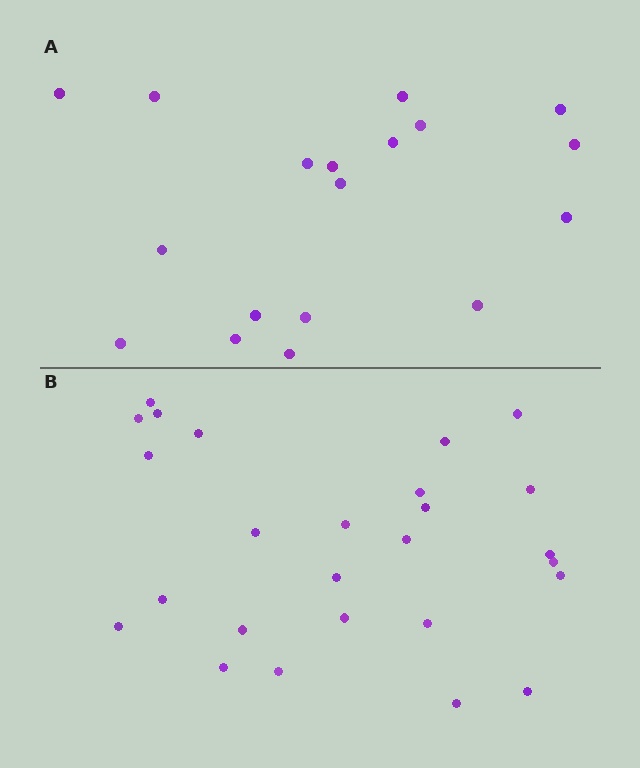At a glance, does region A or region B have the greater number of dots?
Region B (the bottom region) has more dots.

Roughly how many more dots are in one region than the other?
Region B has roughly 8 or so more dots than region A.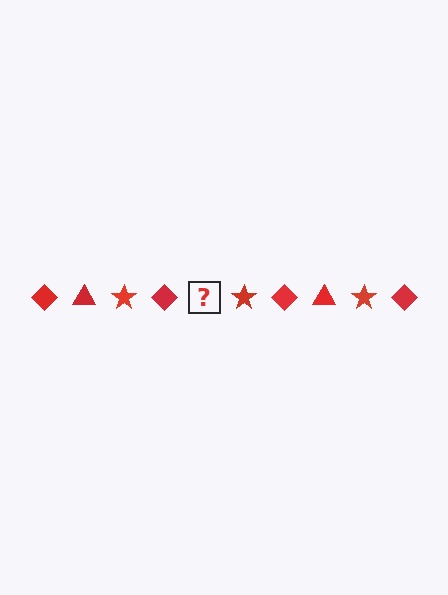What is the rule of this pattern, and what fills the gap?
The rule is that the pattern cycles through diamond, triangle, star shapes in red. The gap should be filled with a red triangle.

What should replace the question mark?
The question mark should be replaced with a red triangle.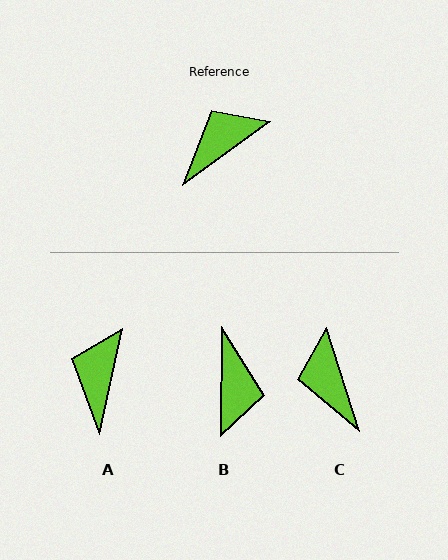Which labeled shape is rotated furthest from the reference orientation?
B, about 127 degrees away.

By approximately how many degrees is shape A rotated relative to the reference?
Approximately 41 degrees counter-clockwise.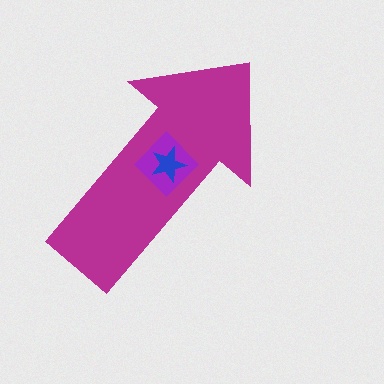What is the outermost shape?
The magenta arrow.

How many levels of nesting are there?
3.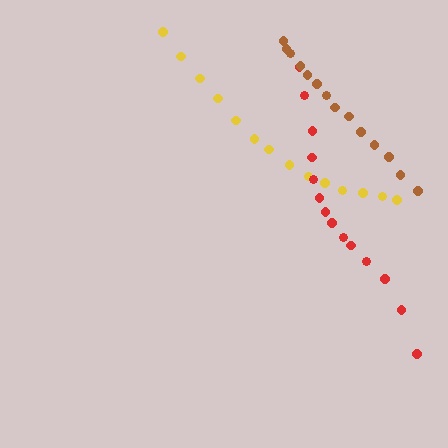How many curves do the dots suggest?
There are 3 distinct paths.